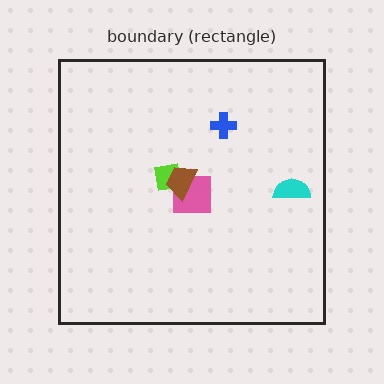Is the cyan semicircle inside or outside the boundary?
Inside.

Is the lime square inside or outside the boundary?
Inside.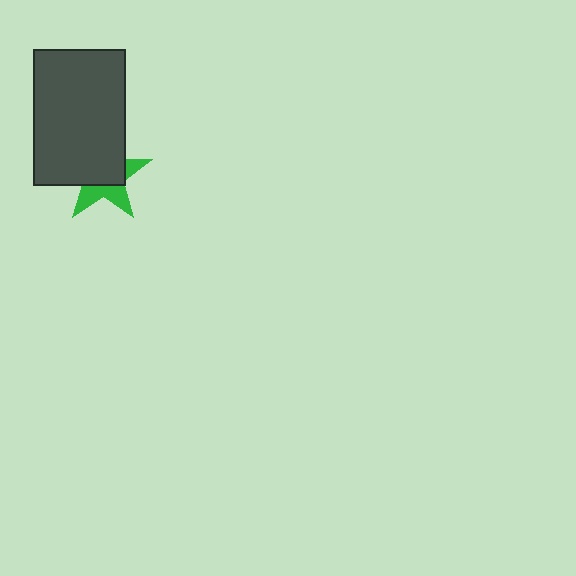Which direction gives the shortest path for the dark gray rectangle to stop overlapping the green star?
Moving toward the upper-left gives the shortest separation.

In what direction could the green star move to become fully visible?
The green star could move toward the lower-right. That would shift it out from behind the dark gray rectangle entirely.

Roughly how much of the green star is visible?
A small part of it is visible (roughly 41%).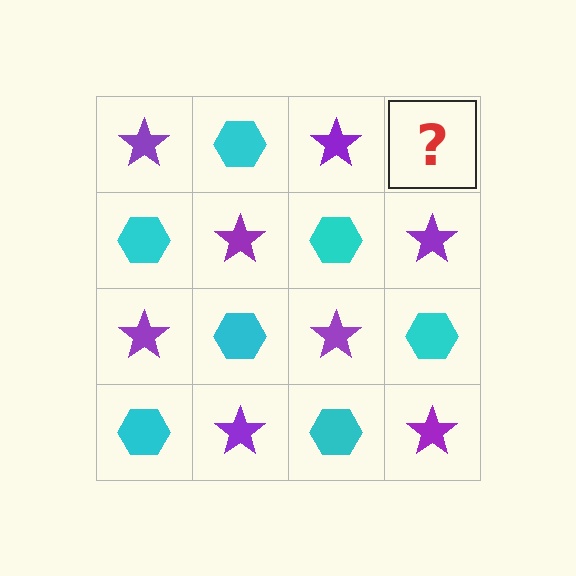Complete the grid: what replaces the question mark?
The question mark should be replaced with a cyan hexagon.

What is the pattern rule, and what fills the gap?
The rule is that it alternates purple star and cyan hexagon in a checkerboard pattern. The gap should be filled with a cyan hexagon.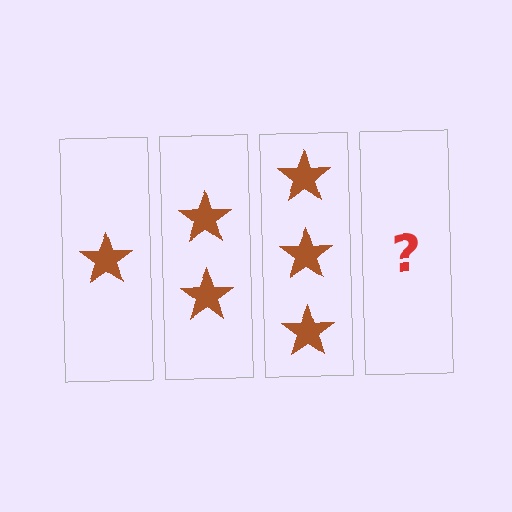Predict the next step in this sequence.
The next step is 4 stars.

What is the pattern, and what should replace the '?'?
The pattern is that each step adds one more star. The '?' should be 4 stars.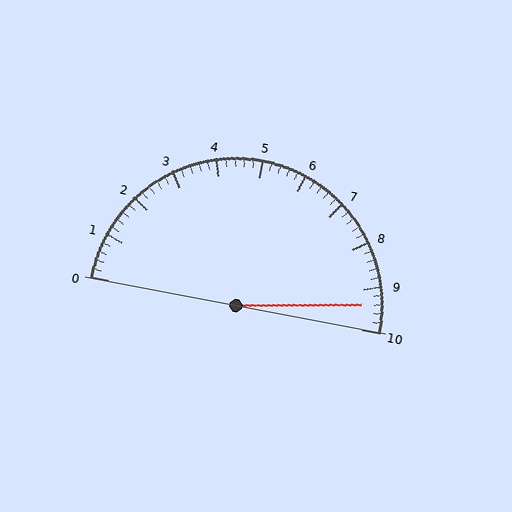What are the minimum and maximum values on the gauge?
The gauge ranges from 0 to 10.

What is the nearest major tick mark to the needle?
The nearest major tick mark is 9.